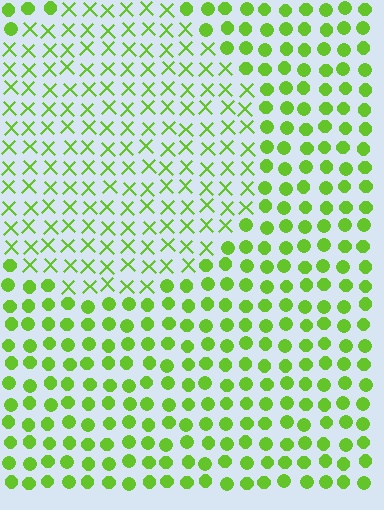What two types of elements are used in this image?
The image uses X marks inside the circle region and circles outside it.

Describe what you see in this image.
The image is filled with small lime elements arranged in a uniform grid. A circle-shaped region contains X marks, while the surrounding area contains circles. The boundary is defined purely by the change in element shape.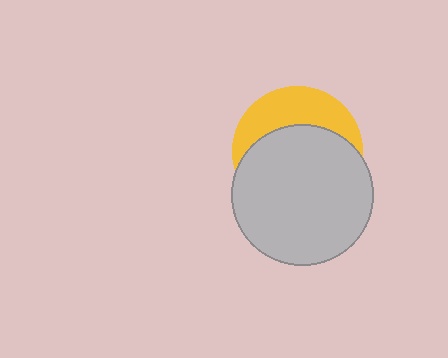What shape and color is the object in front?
The object in front is a light gray circle.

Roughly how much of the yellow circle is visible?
A small part of it is visible (roughly 35%).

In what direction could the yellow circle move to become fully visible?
The yellow circle could move up. That would shift it out from behind the light gray circle entirely.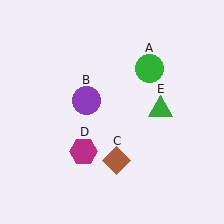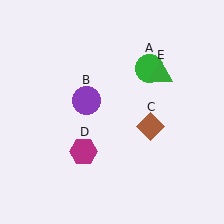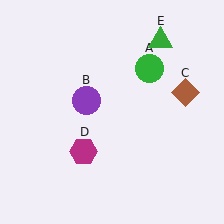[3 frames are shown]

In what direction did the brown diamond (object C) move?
The brown diamond (object C) moved up and to the right.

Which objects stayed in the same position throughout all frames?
Green circle (object A) and purple circle (object B) and magenta hexagon (object D) remained stationary.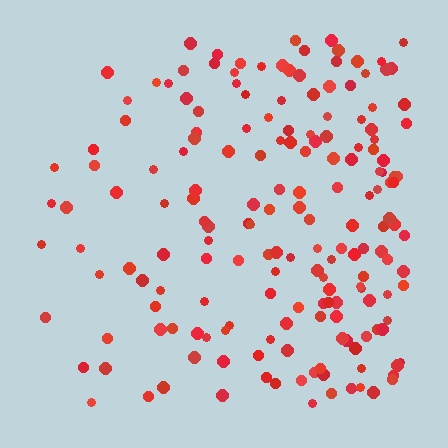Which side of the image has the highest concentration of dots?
The right.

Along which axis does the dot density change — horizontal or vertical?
Horizontal.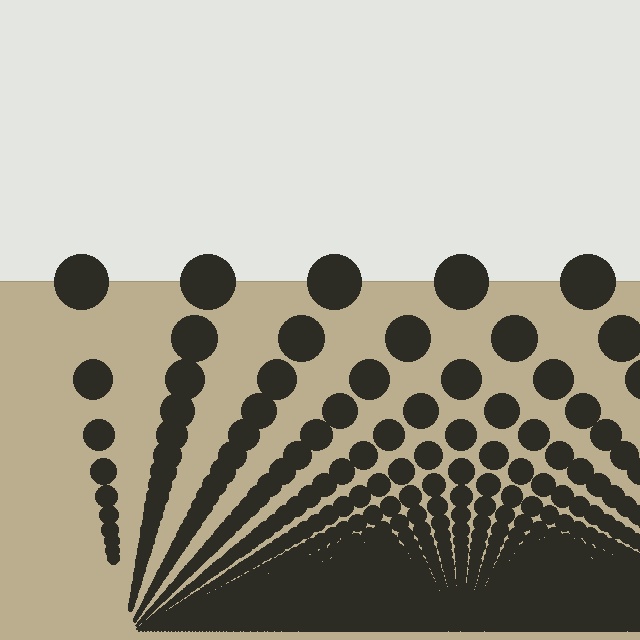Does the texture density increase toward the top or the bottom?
Density increases toward the bottom.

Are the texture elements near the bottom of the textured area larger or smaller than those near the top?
Smaller. The gradient is inverted — elements near the bottom are smaller and denser.